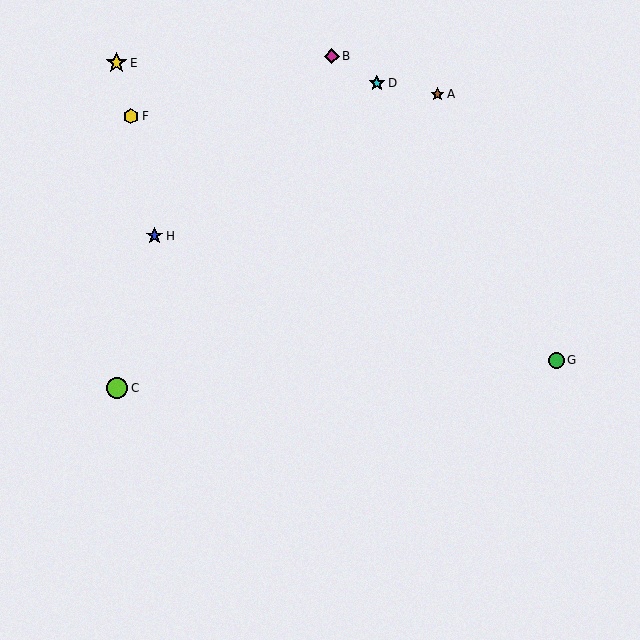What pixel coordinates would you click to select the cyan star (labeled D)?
Click at (377, 83) to select the cyan star D.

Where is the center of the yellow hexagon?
The center of the yellow hexagon is at (131, 116).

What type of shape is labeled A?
Shape A is a brown star.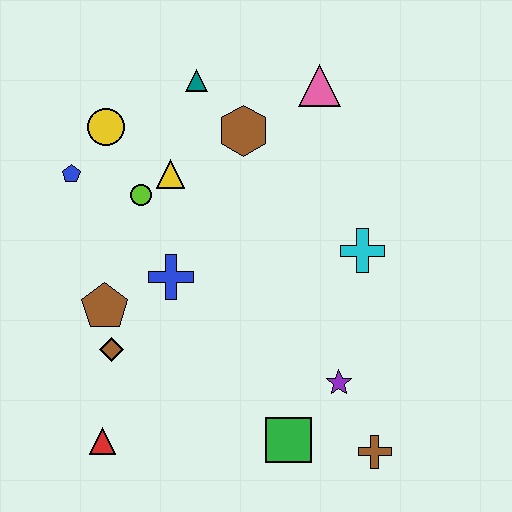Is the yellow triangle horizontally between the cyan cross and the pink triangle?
No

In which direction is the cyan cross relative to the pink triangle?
The cyan cross is below the pink triangle.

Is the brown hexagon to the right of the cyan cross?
No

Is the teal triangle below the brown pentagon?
No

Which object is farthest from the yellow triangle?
The brown cross is farthest from the yellow triangle.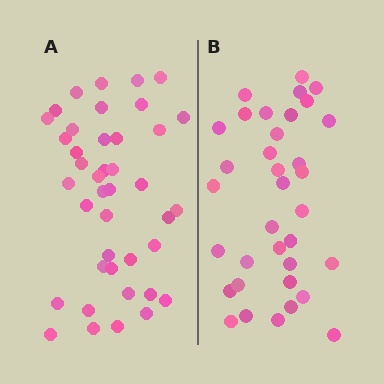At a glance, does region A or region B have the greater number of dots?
Region A (the left region) has more dots.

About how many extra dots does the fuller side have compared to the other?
Region A has about 6 more dots than region B.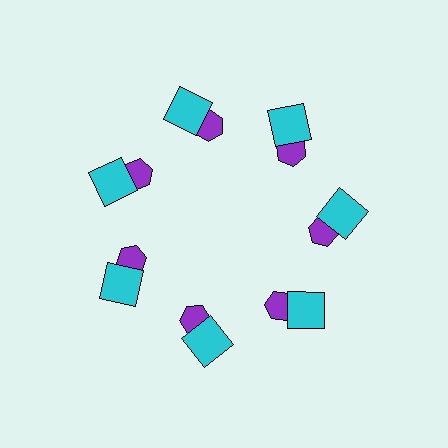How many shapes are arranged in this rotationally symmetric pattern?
There are 14 shapes, arranged in 7 groups of 2.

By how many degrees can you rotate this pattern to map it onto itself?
The pattern maps onto itself every 51 degrees of rotation.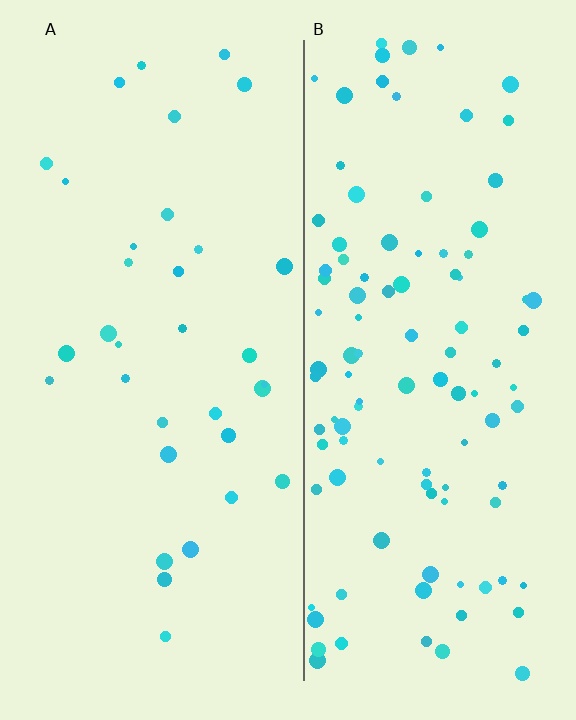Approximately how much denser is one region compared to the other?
Approximately 3.1× — region B over region A.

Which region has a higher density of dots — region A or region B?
B (the right).